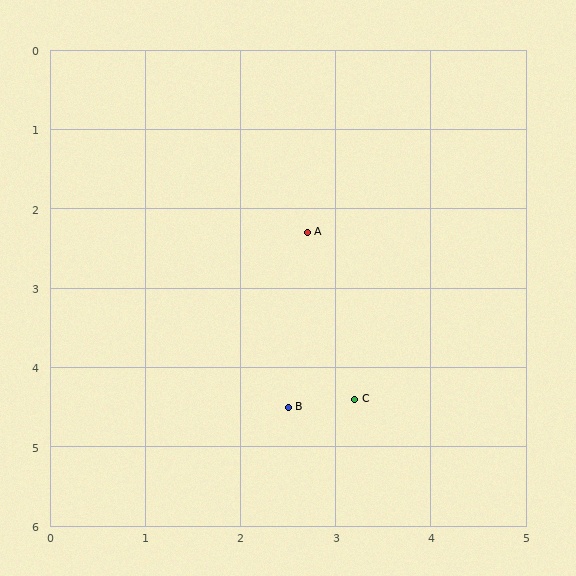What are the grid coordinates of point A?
Point A is at approximately (2.7, 2.3).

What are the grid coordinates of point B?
Point B is at approximately (2.5, 4.5).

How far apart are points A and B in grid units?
Points A and B are about 2.2 grid units apart.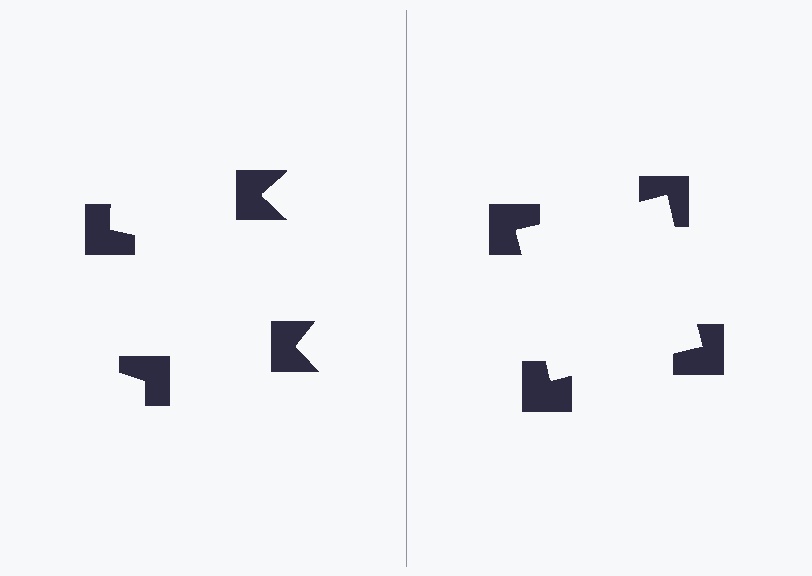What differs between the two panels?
The notched squares are positioned identically on both sides; only the wedge orientations differ. On the right they align to a square; on the left they are misaligned.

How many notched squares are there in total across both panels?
8 — 4 on each side.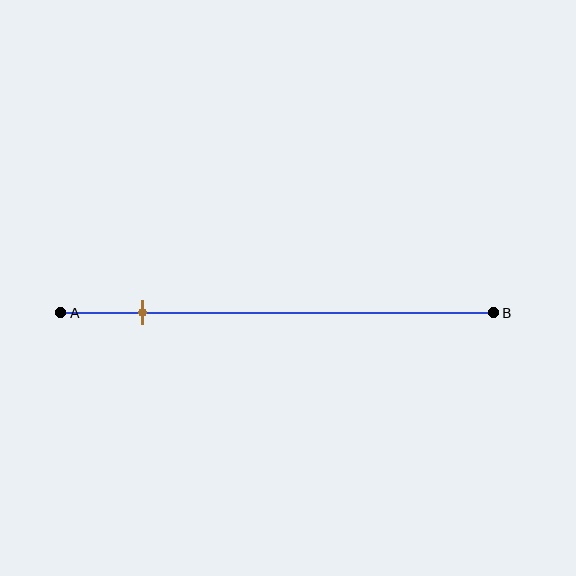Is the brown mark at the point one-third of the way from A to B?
No, the mark is at about 20% from A, not at the 33% one-third point.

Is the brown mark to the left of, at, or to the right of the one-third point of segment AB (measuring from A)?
The brown mark is to the left of the one-third point of segment AB.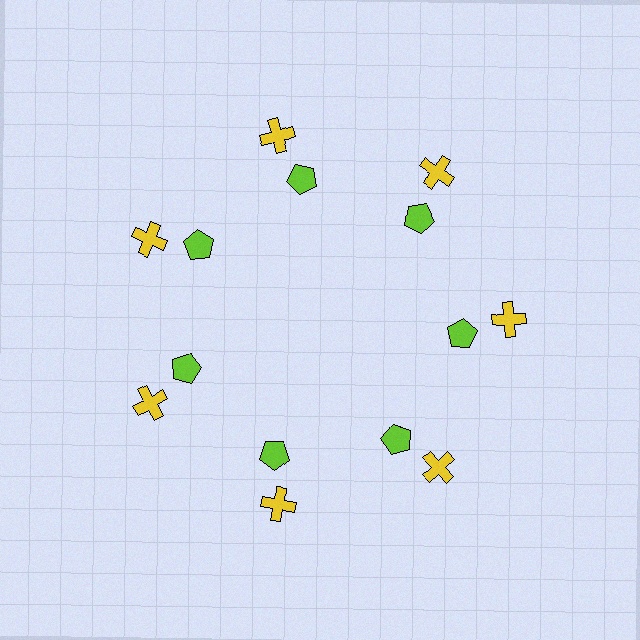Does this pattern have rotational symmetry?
Yes, this pattern has 7-fold rotational symmetry. It looks the same after rotating 51 degrees around the center.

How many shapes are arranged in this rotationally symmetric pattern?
There are 14 shapes, arranged in 7 groups of 2.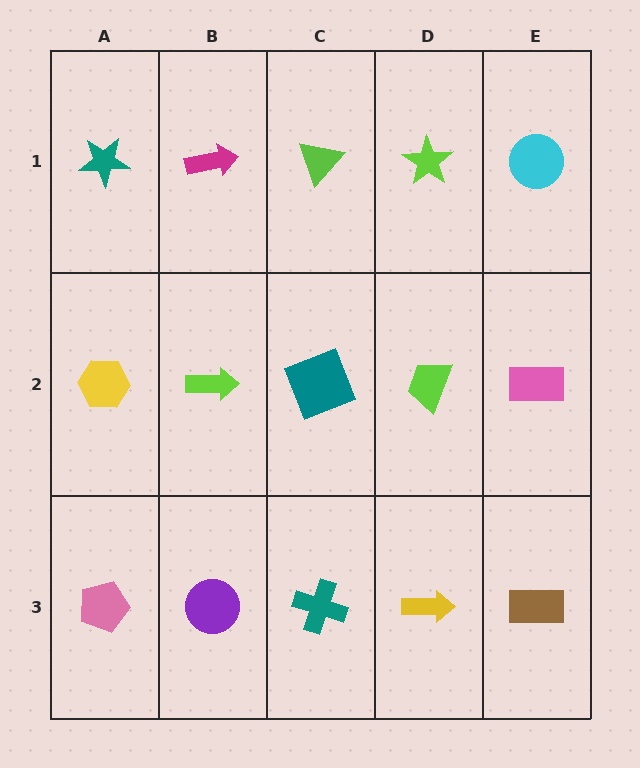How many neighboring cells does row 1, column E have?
2.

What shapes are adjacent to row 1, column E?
A pink rectangle (row 2, column E), a lime star (row 1, column D).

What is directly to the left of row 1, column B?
A teal star.